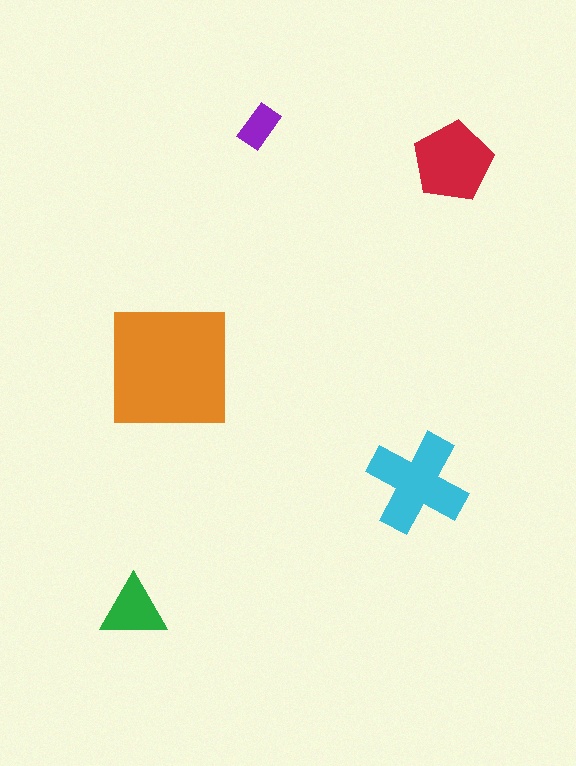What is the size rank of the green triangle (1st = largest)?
4th.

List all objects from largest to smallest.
The orange square, the cyan cross, the red pentagon, the green triangle, the purple rectangle.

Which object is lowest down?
The green triangle is bottommost.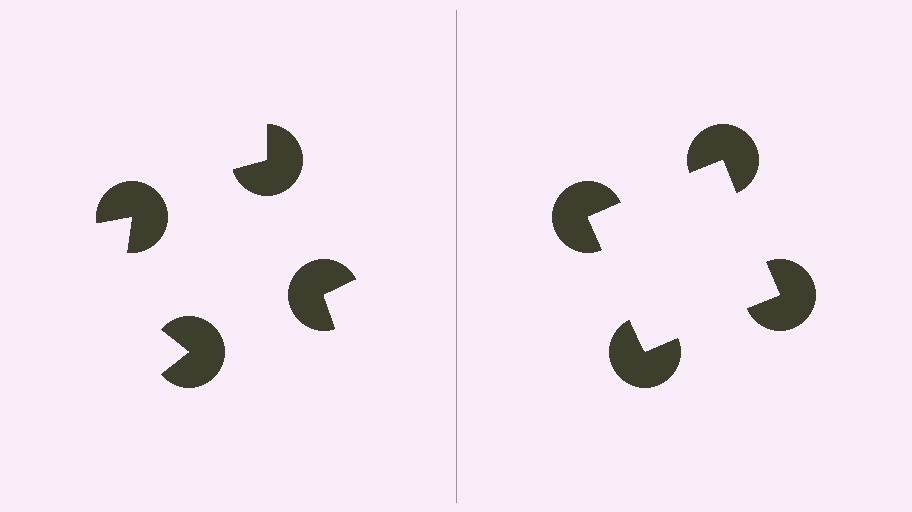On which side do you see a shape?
An illusory square appears on the right side. On the left side the wedge cuts are rotated, so no coherent shape forms.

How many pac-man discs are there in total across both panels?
8 — 4 on each side.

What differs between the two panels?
The pac-man discs are positioned identically on both sides; only the wedge orientations differ. On the right they align to a square; on the left they are misaligned.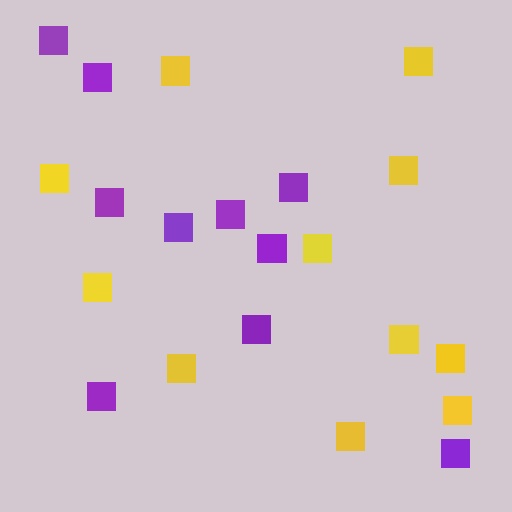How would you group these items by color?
There are 2 groups: one group of purple squares (10) and one group of yellow squares (11).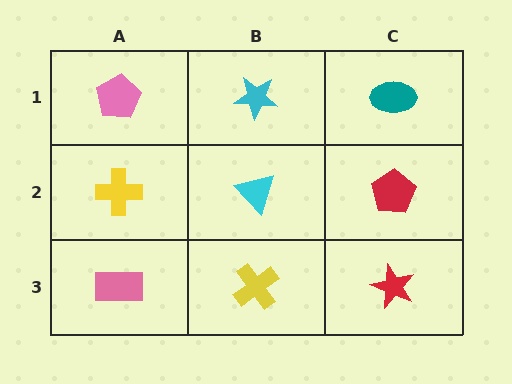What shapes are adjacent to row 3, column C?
A red pentagon (row 2, column C), a yellow cross (row 3, column B).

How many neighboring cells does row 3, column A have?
2.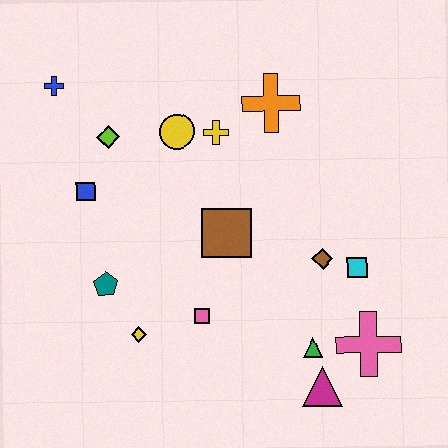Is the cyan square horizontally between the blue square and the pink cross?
Yes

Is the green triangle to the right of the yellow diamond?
Yes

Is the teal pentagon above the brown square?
No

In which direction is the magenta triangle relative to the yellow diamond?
The magenta triangle is to the right of the yellow diamond.